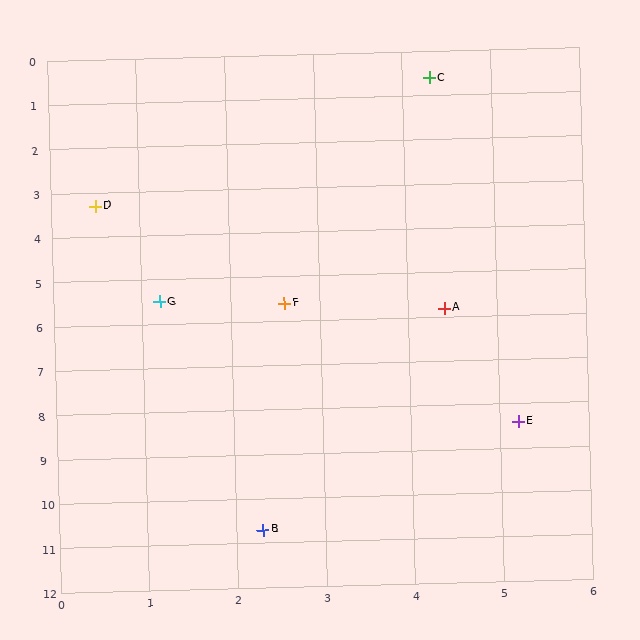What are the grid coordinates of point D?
Point D is at approximately (0.5, 3.3).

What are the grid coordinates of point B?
Point B is at approximately (2.3, 10.7).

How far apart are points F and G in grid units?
Points F and G are about 1.4 grid units apart.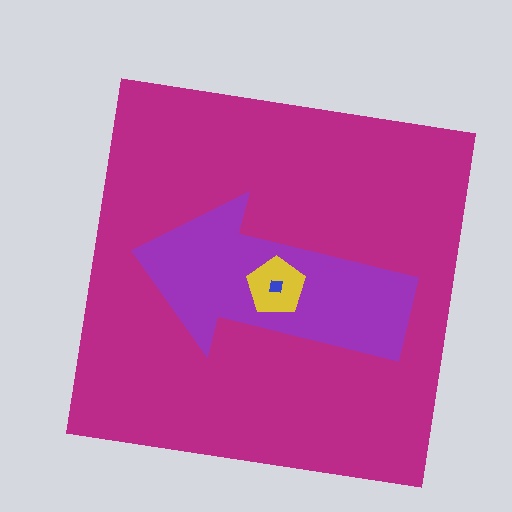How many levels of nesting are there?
4.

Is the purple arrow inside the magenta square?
Yes.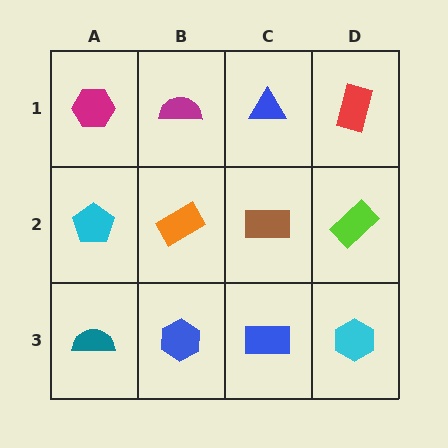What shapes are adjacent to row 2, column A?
A magenta hexagon (row 1, column A), a teal semicircle (row 3, column A), an orange rectangle (row 2, column B).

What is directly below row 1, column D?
A lime rectangle.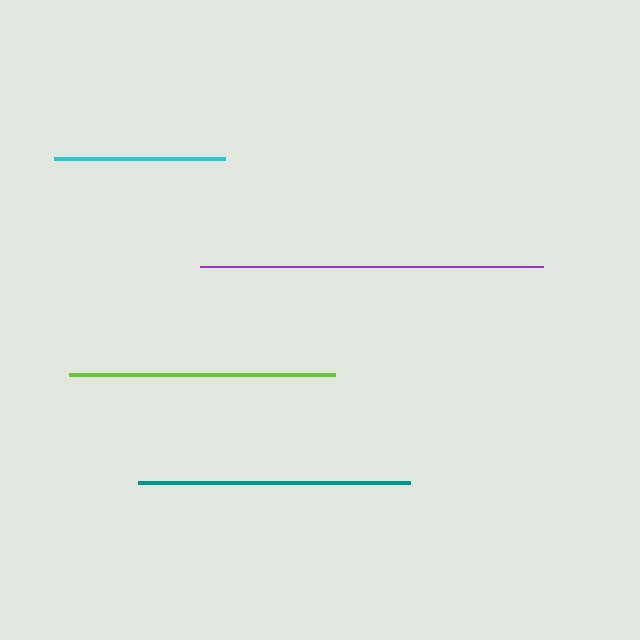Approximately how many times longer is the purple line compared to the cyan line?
The purple line is approximately 2.0 times the length of the cyan line.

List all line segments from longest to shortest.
From longest to shortest: purple, teal, lime, cyan.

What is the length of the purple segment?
The purple segment is approximately 343 pixels long.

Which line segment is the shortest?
The cyan line is the shortest at approximately 171 pixels.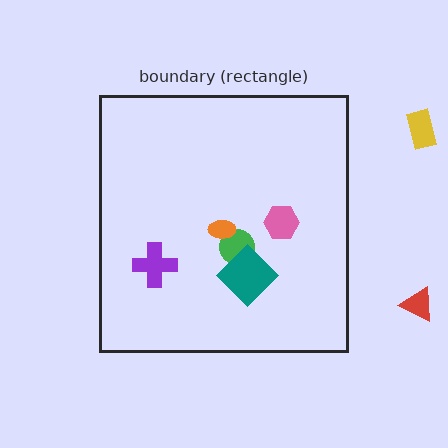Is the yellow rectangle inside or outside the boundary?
Outside.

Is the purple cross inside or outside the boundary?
Inside.